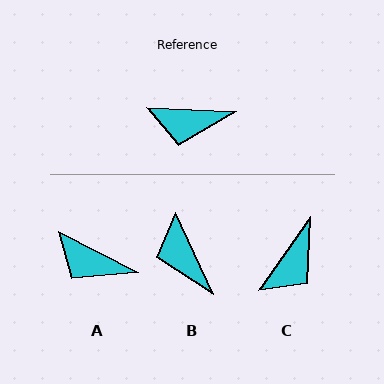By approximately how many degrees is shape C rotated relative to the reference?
Approximately 58 degrees counter-clockwise.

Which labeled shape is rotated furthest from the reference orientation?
B, about 63 degrees away.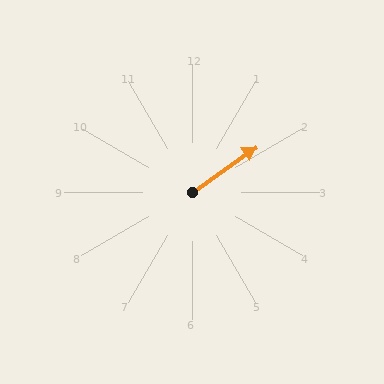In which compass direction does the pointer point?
Northeast.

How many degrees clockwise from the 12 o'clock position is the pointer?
Approximately 55 degrees.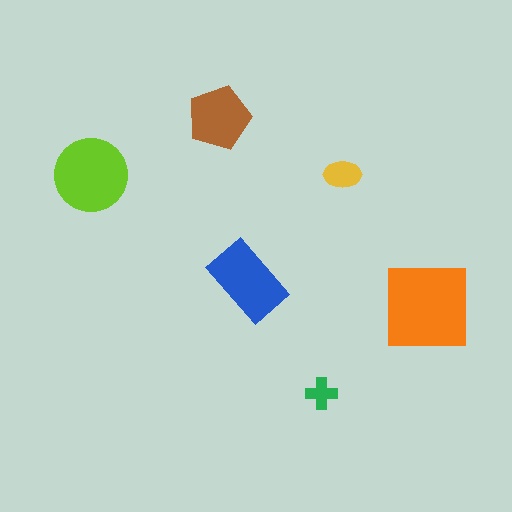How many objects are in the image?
There are 6 objects in the image.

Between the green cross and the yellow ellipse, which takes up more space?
The yellow ellipse.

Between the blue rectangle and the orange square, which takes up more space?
The orange square.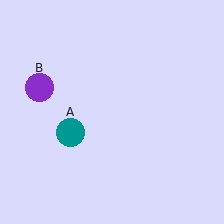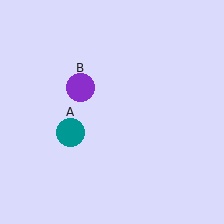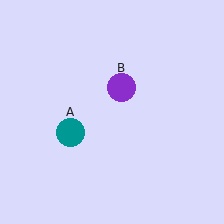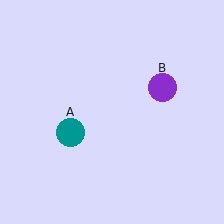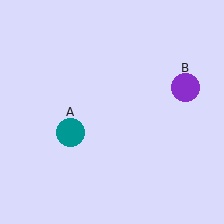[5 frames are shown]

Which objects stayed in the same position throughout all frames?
Teal circle (object A) remained stationary.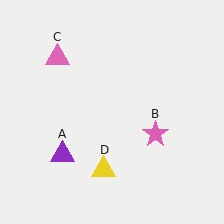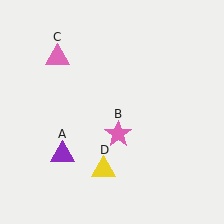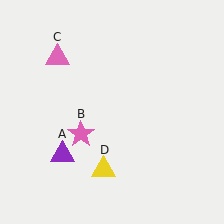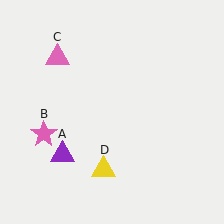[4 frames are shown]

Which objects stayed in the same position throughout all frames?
Purple triangle (object A) and pink triangle (object C) and yellow triangle (object D) remained stationary.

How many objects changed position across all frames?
1 object changed position: pink star (object B).